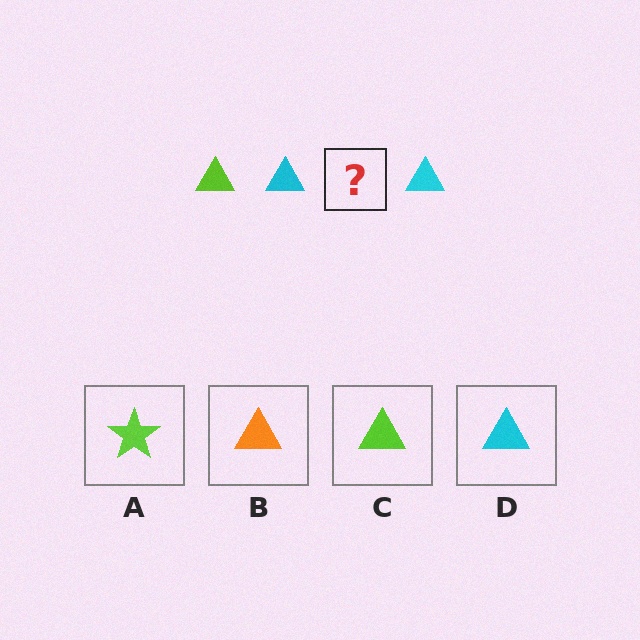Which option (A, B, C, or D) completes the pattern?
C.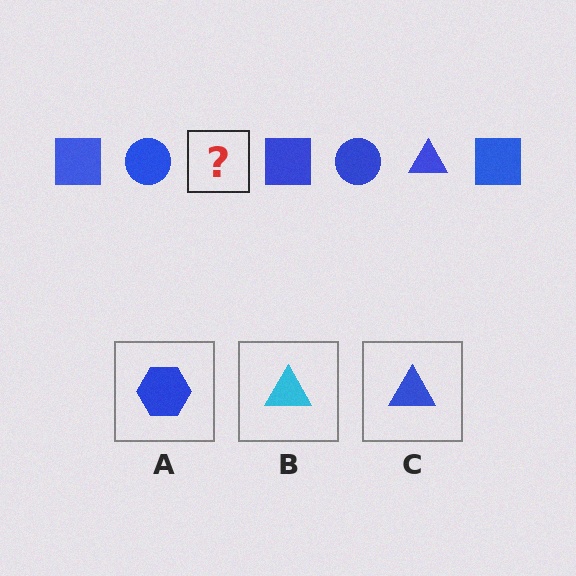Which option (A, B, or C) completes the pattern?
C.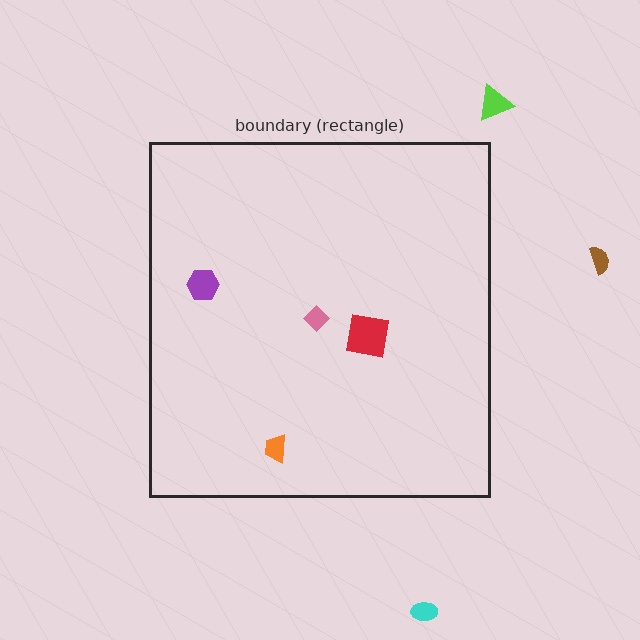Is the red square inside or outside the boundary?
Inside.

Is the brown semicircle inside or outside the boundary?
Outside.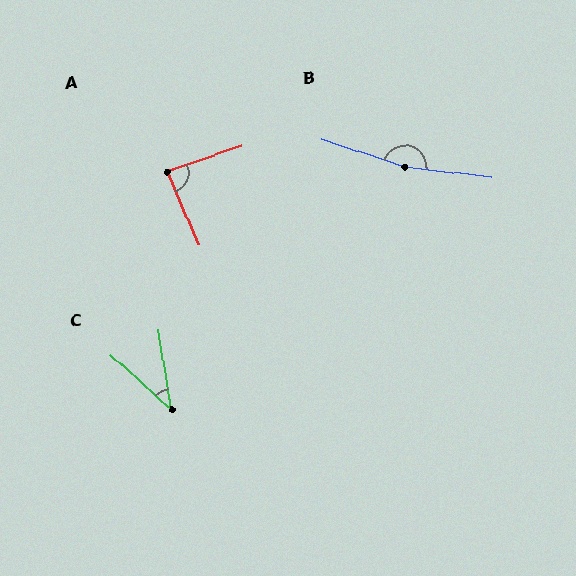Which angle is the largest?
B, at approximately 168 degrees.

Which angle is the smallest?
C, at approximately 38 degrees.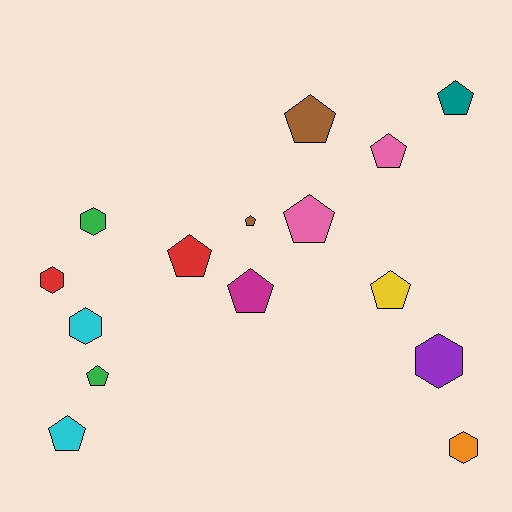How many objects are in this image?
There are 15 objects.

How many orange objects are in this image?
There is 1 orange object.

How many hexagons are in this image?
There are 5 hexagons.